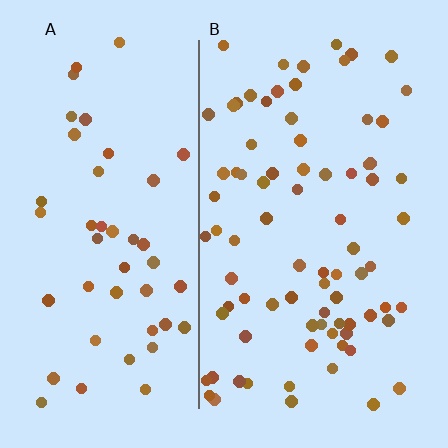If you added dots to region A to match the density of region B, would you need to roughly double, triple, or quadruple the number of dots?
Approximately double.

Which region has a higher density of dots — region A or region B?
B (the right).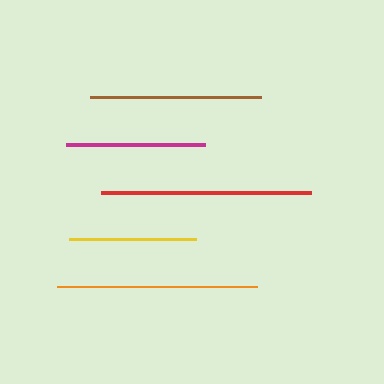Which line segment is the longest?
The red line is the longest at approximately 210 pixels.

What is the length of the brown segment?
The brown segment is approximately 171 pixels long.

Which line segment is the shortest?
The yellow line is the shortest at approximately 127 pixels.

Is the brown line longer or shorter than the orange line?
The orange line is longer than the brown line.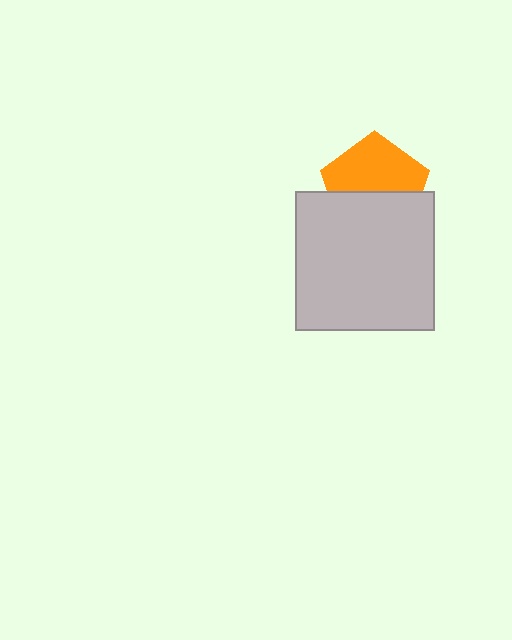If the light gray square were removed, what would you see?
You would see the complete orange pentagon.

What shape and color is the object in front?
The object in front is a light gray square.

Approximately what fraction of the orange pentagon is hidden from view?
Roughly 45% of the orange pentagon is hidden behind the light gray square.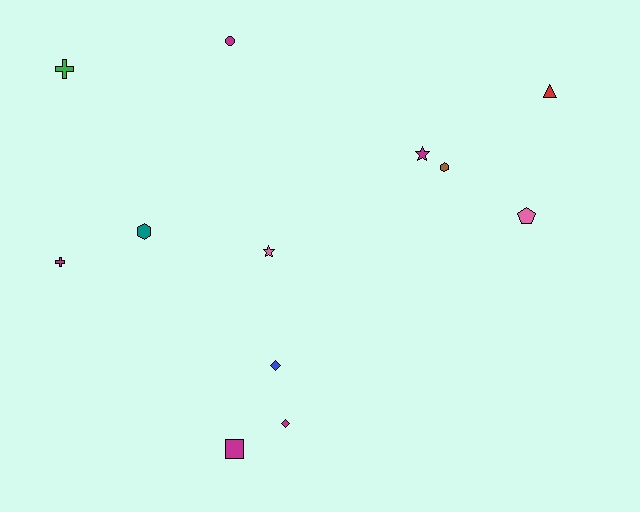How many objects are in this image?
There are 12 objects.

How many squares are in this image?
There is 1 square.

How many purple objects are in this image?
There are no purple objects.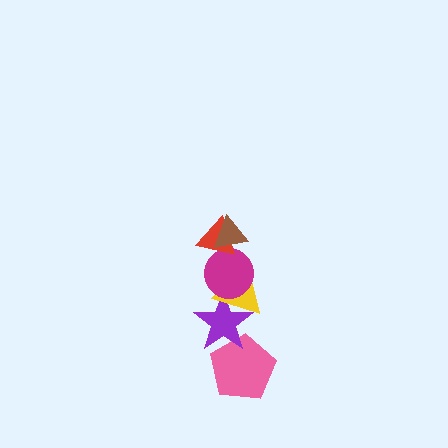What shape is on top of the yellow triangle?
The magenta circle is on top of the yellow triangle.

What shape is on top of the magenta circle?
The red triangle is on top of the magenta circle.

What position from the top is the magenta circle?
The magenta circle is 3rd from the top.